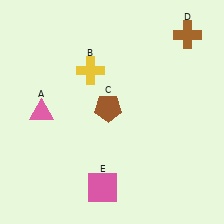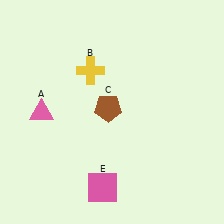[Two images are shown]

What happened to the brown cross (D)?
The brown cross (D) was removed in Image 2. It was in the top-right area of Image 1.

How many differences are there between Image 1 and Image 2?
There is 1 difference between the two images.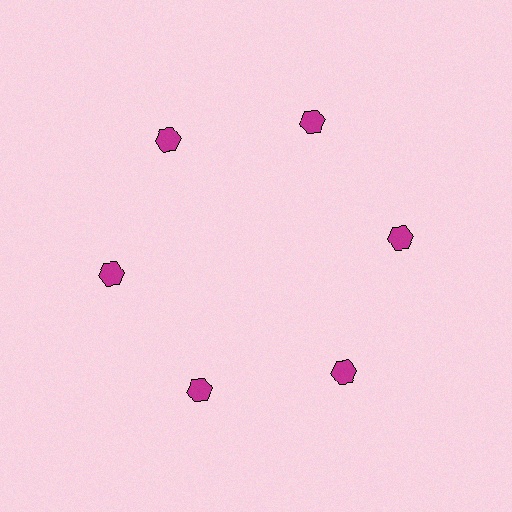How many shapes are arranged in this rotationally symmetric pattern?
There are 6 shapes, arranged in 6 groups of 1.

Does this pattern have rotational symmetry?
Yes, this pattern has 6-fold rotational symmetry. It looks the same after rotating 60 degrees around the center.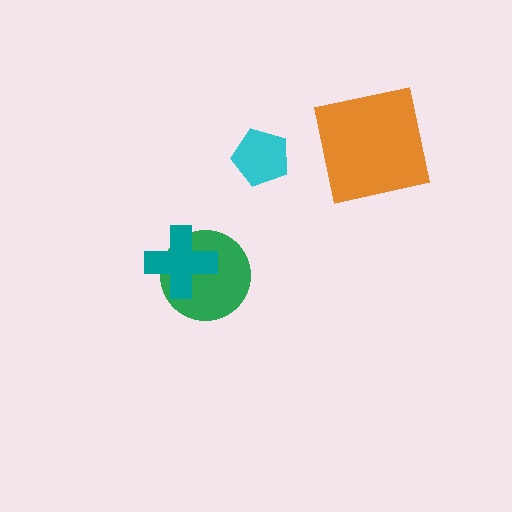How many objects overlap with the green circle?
1 object overlaps with the green circle.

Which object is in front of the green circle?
The teal cross is in front of the green circle.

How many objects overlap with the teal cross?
1 object overlaps with the teal cross.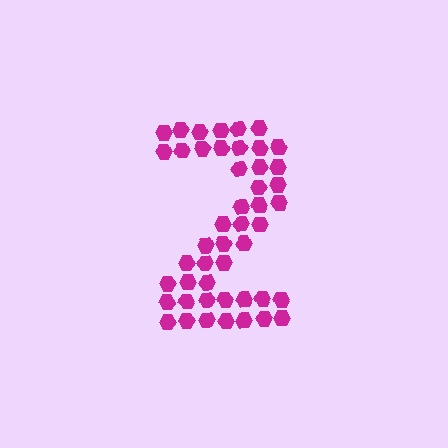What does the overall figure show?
The overall figure shows the digit 2.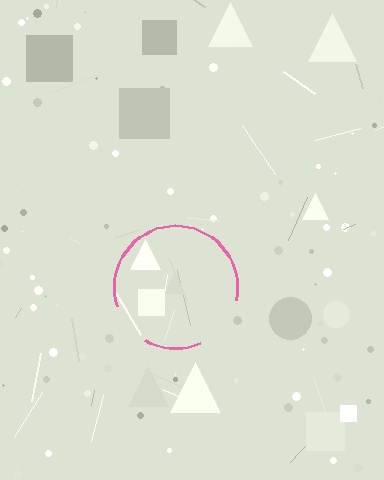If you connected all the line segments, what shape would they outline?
They would outline a circle.